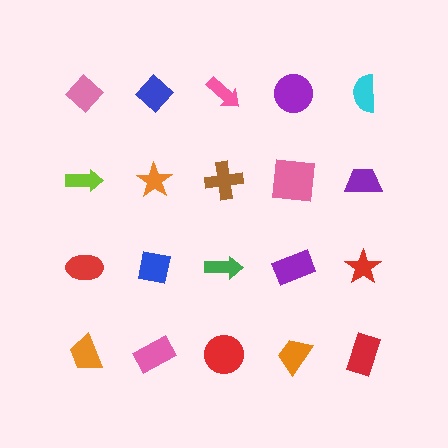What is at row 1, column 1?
A pink diamond.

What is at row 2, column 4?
A pink square.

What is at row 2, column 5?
A purple trapezoid.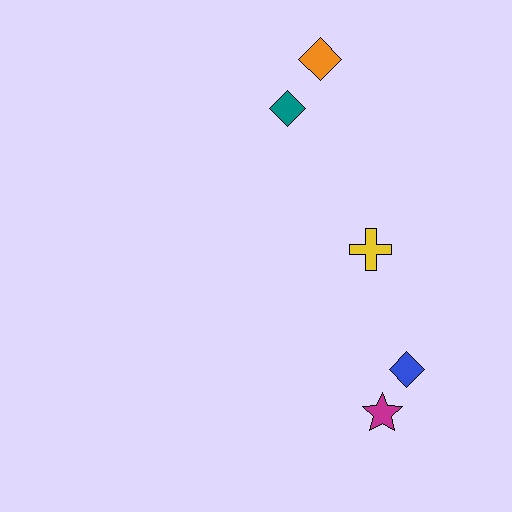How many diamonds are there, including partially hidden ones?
There are 3 diamonds.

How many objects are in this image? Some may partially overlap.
There are 5 objects.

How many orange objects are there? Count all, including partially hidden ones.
There is 1 orange object.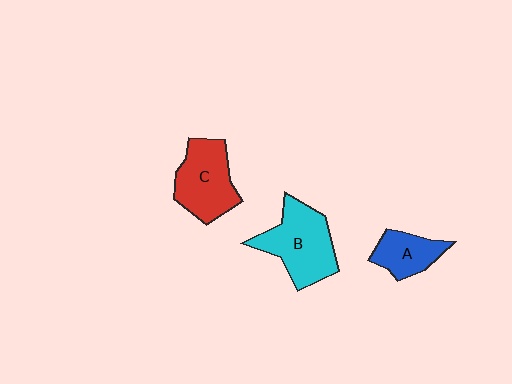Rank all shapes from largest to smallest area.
From largest to smallest: B (cyan), C (red), A (blue).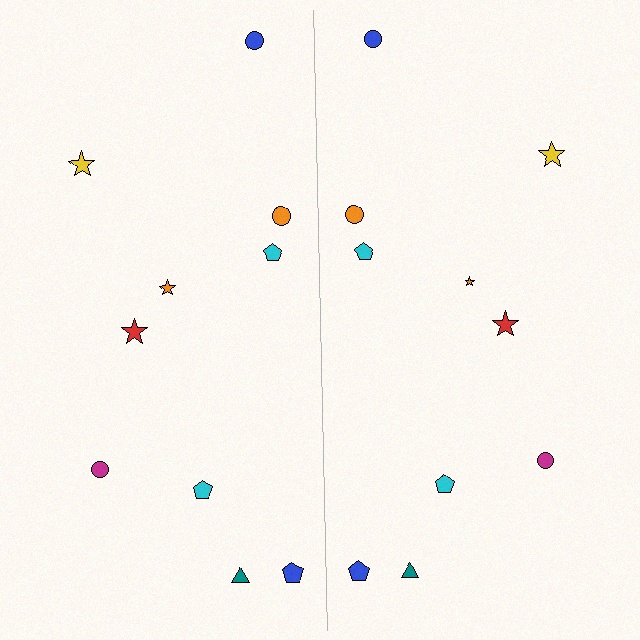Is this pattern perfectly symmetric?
No, the pattern is not perfectly symmetric. The orange star on the right side has a different size than its mirror counterpart.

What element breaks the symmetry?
The orange star on the right side has a different size than its mirror counterpart.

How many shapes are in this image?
There are 20 shapes in this image.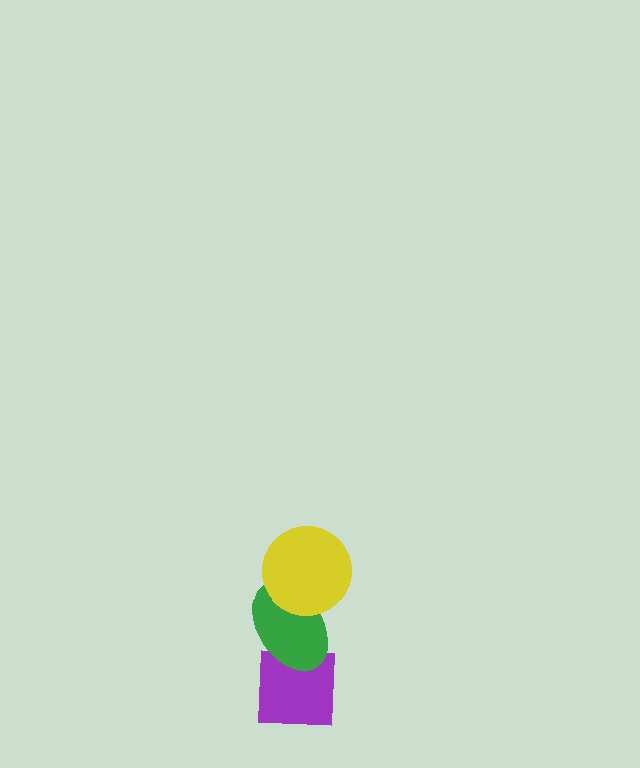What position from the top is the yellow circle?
The yellow circle is 1st from the top.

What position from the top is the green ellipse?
The green ellipse is 2nd from the top.